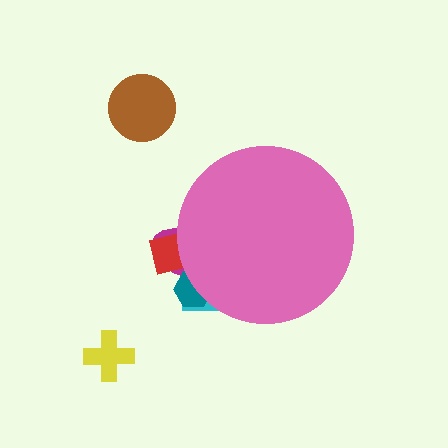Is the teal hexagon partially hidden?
Yes, the teal hexagon is partially hidden behind the pink circle.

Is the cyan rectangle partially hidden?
Yes, the cyan rectangle is partially hidden behind the pink circle.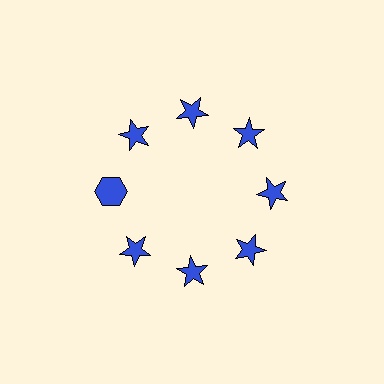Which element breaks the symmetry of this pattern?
The blue hexagon at roughly the 9 o'clock position breaks the symmetry. All other shapes are blue stars.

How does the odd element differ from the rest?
It has a different shape: hexagon instead of star.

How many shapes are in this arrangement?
There are 8 shapes arranged in a ring pattern.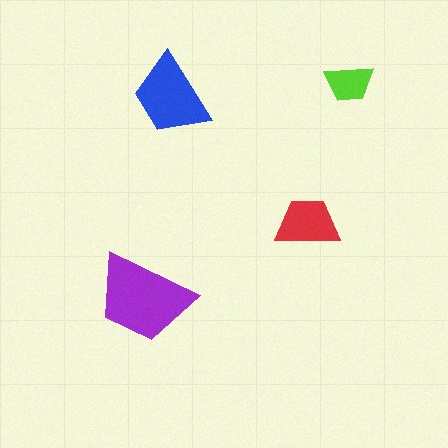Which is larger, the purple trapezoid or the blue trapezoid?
The purple one.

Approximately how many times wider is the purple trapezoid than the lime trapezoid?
About 2 times wider.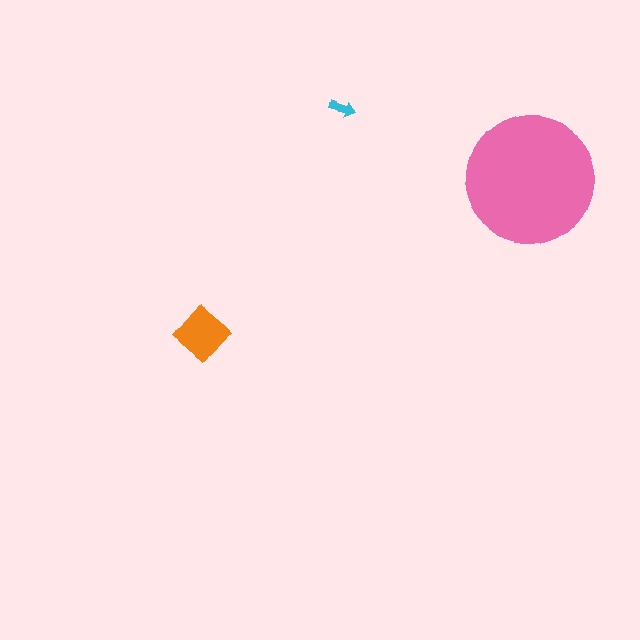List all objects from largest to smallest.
The pink circle, the orange diamond, the cyan arrow.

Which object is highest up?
The cyan arrow is topmost.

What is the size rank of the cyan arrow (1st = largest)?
3rd.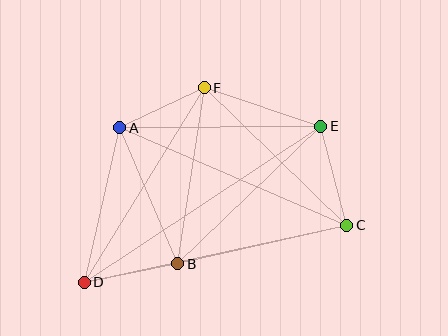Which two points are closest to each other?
Points A and F are closest to each other.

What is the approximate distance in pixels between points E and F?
The distance between E and F is approximately 123 pixels.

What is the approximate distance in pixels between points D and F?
The distance between D and F is approximately 228 pixels.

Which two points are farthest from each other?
Points D and E are farthest from each other.